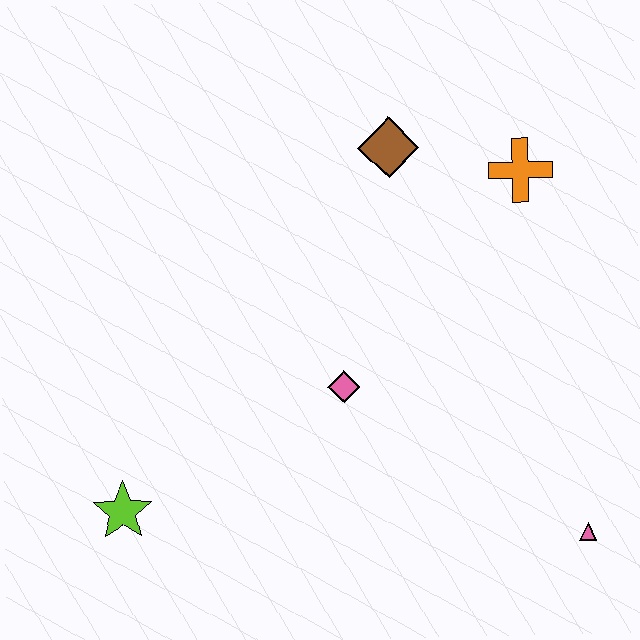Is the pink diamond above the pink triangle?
Yes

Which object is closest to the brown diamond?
The orange cross is closest to the brown diamond.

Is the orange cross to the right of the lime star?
Yes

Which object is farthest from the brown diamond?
The lime star is farthest from the brown diamond.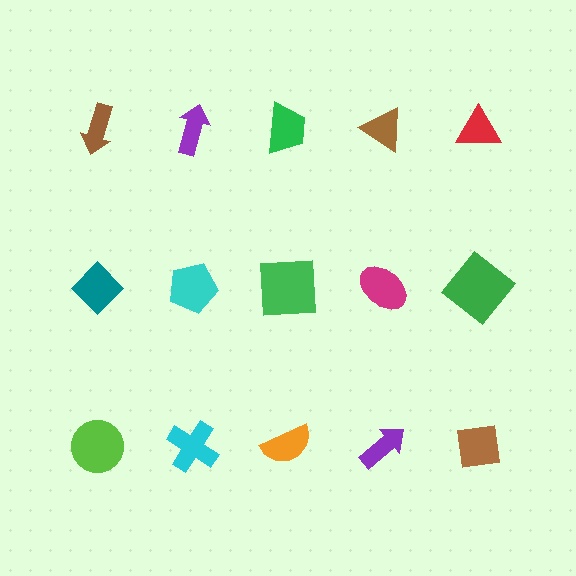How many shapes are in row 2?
5 shapes.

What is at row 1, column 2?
A purple arrow.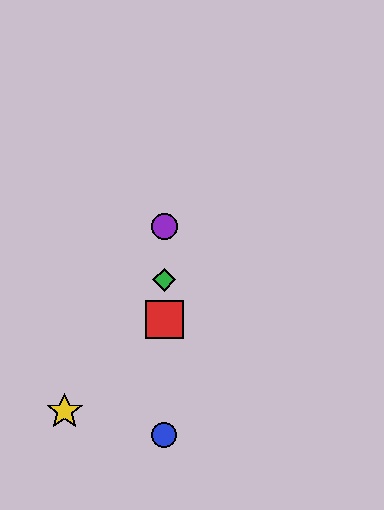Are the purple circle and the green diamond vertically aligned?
Yes, both are at x≈164.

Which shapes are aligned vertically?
The red square, the blue circle, the green diamond, the purple circle are aligned vertically.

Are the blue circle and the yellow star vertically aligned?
No, the blue circle is at x≈164 and the yellow star is at x≈65.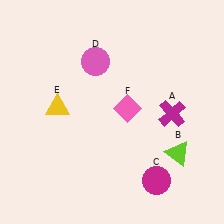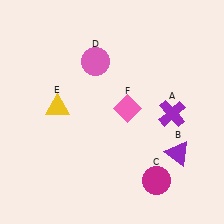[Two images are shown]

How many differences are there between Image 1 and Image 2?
There are 2 differences between the two images.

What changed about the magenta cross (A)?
In Image 1, A is magenta. In Image 2, it changed to purple.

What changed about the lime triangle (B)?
In Image 1, B is lime. In Image 2, it changed to purple.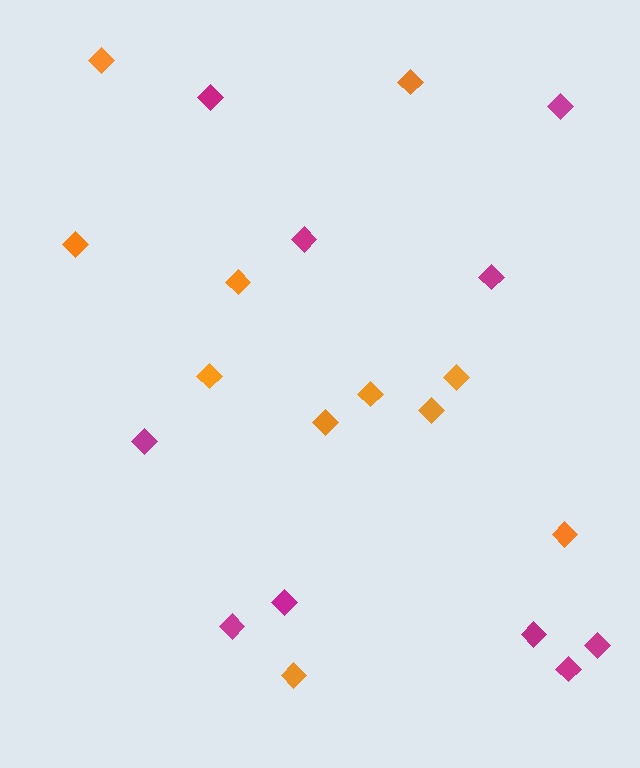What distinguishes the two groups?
There are 2 groups: one group of magenta diamonds (10) and one group of orange diamonds (11).